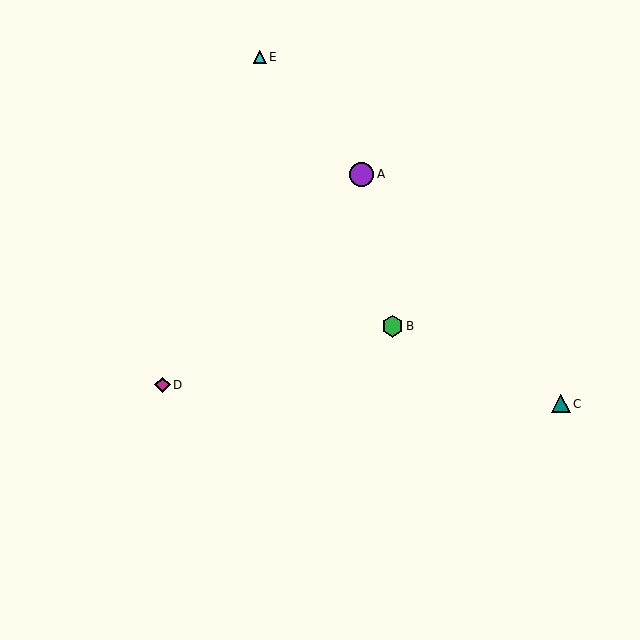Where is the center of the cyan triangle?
The center of the cyan triangle is at (260, 57).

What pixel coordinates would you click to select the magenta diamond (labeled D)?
Click at (163, 385) to select the magenta diamond D.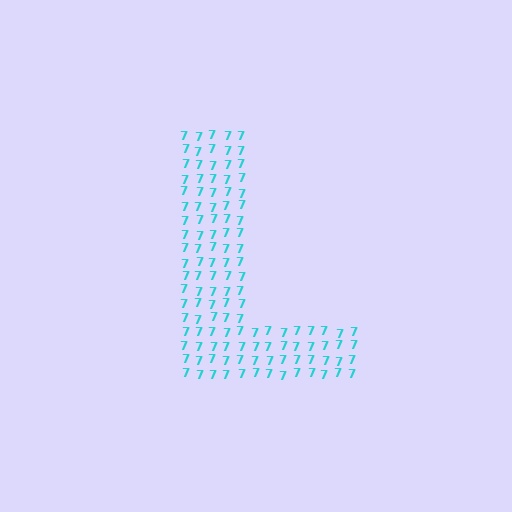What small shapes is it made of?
It is made of small digit 7's.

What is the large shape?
The large shape is the letter L.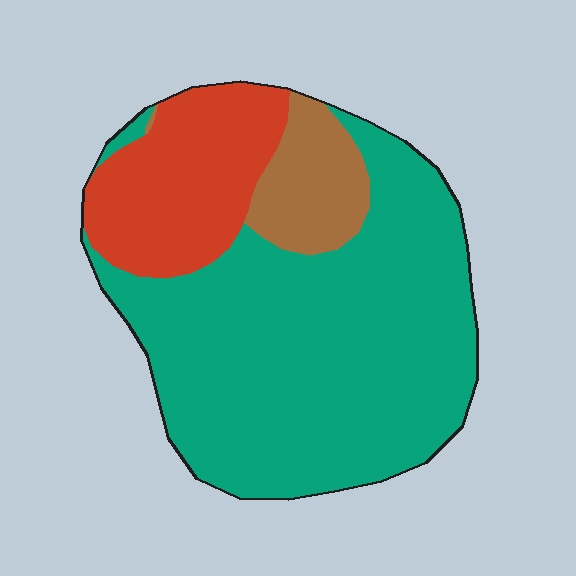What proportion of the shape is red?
Red takes up about one fifth (1/5) of the shape.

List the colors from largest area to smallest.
From largest to smallest: teal, red, brown.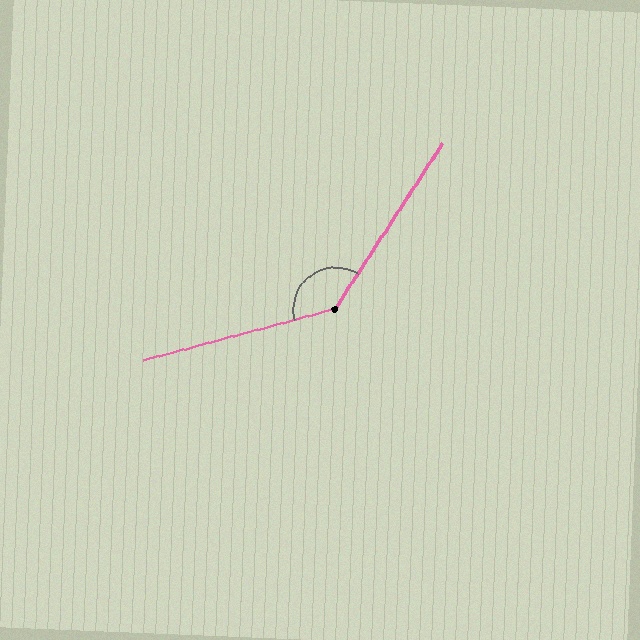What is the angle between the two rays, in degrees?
Approximately 138 degrees.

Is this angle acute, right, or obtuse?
It is obtuse.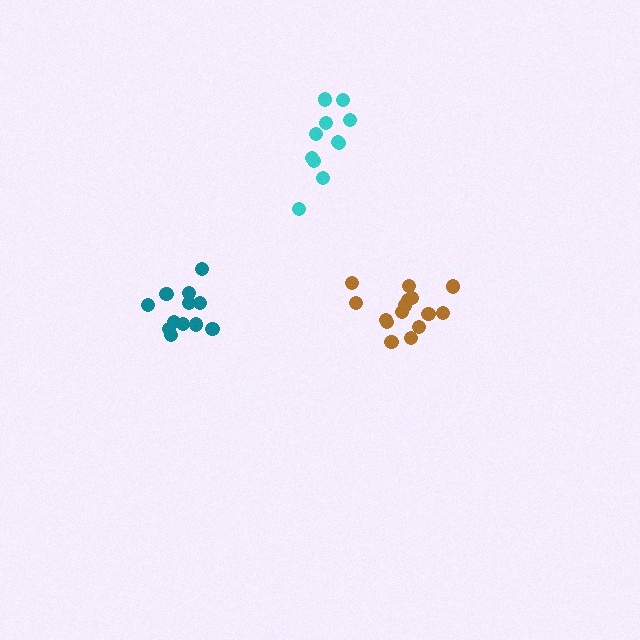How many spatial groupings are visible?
There are 3 spatial groupings.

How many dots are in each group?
Group 1: 12 dots, Group 2: 16 dots, Group 3: 11 dots (39 total).